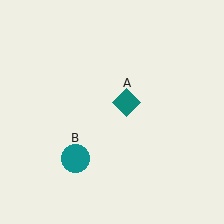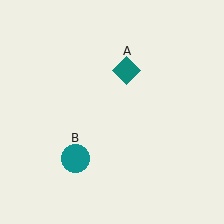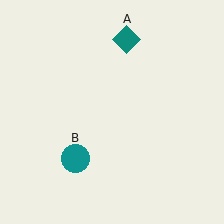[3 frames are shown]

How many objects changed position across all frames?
1 object changed position: teal diamond (object A).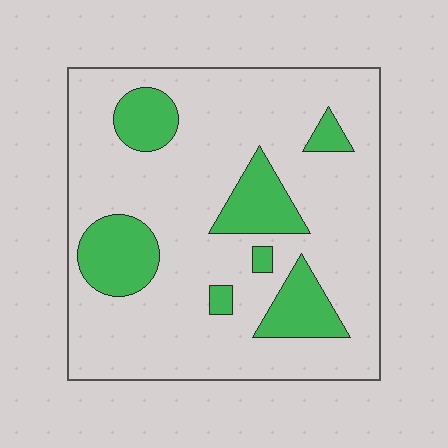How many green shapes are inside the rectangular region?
7.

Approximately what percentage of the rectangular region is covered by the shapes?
Approximately 20%.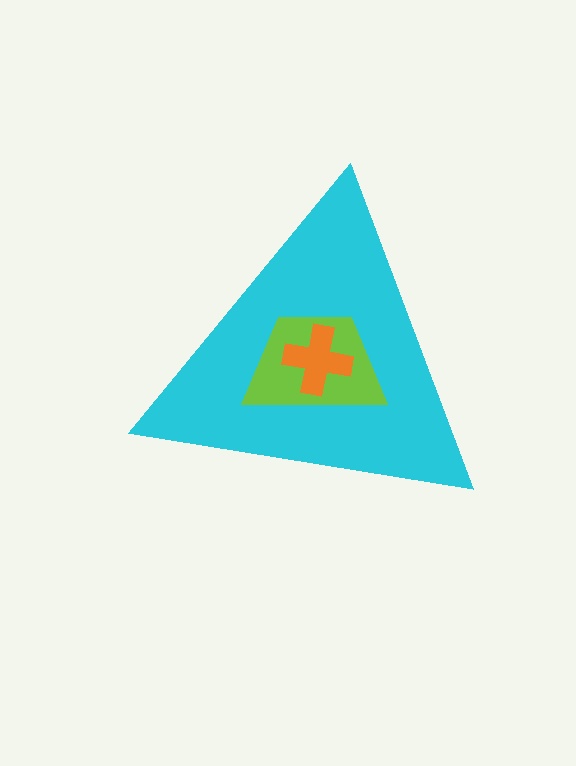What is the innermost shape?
The orange cross.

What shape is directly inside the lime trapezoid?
The orange cross.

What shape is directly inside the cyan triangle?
The lime trapezoid.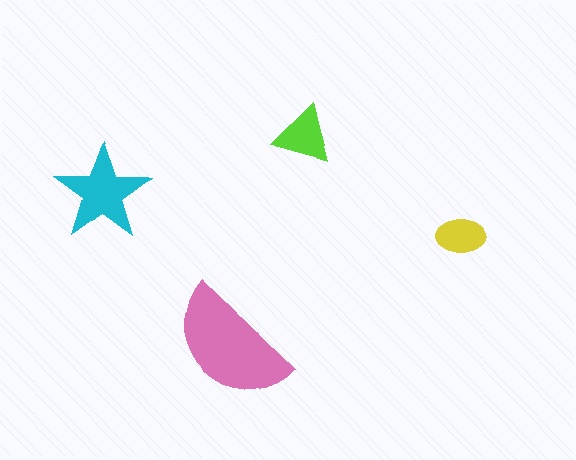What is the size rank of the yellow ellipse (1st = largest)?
4th.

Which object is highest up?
The lime triangle is topmost.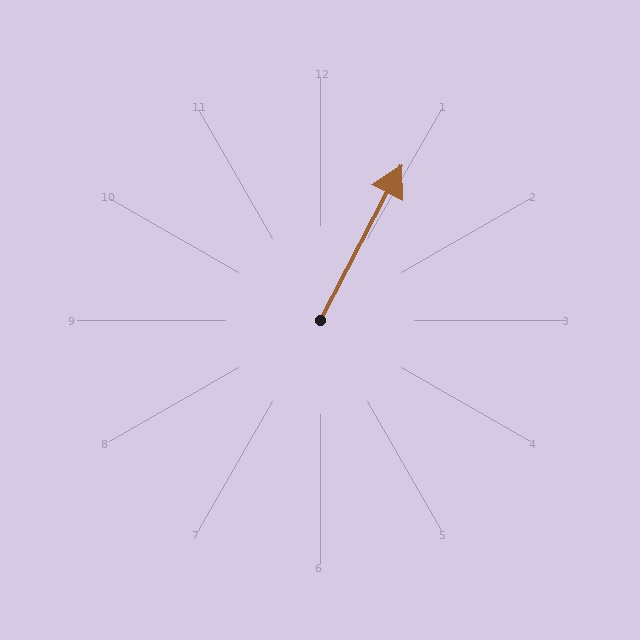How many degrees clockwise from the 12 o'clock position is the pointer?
Approximately 28 degrees.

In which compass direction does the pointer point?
Northeast.